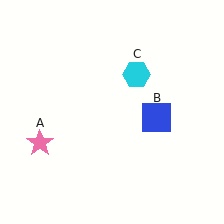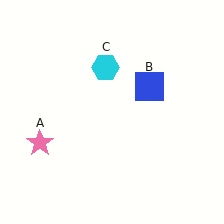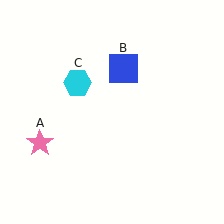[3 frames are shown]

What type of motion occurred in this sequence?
The blue square (object B), cyan hexagon (object C) rotated counterclockwise around the center of the scene.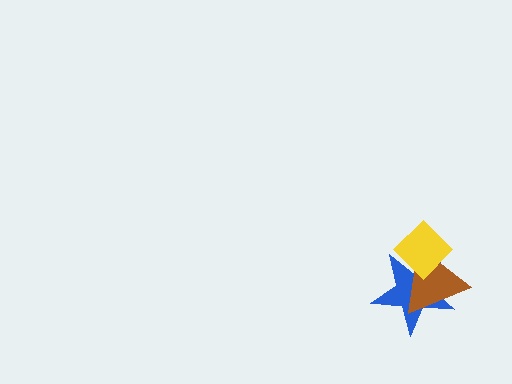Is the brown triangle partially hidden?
Yes, it is partially covered by another shape.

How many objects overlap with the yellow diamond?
2 objects overlap with the yellow diamond.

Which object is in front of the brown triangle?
The yellow diamond is in front of the brown triangle.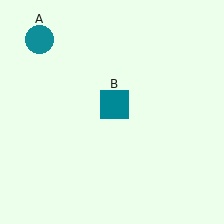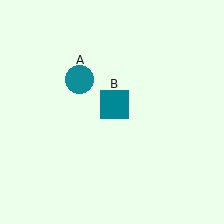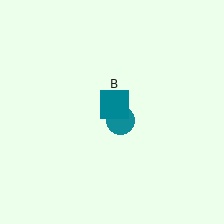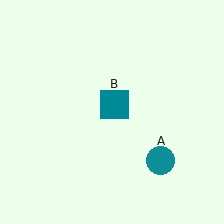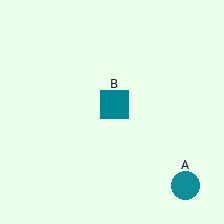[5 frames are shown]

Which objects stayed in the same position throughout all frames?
Teal square (object B) remained stationary.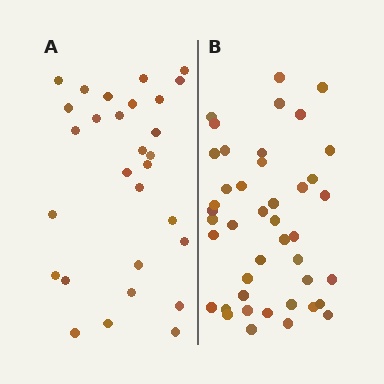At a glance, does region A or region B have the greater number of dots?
Region B (the right region) has more dots.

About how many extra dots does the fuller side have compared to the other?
Region B has approximately 15 more dots than region A.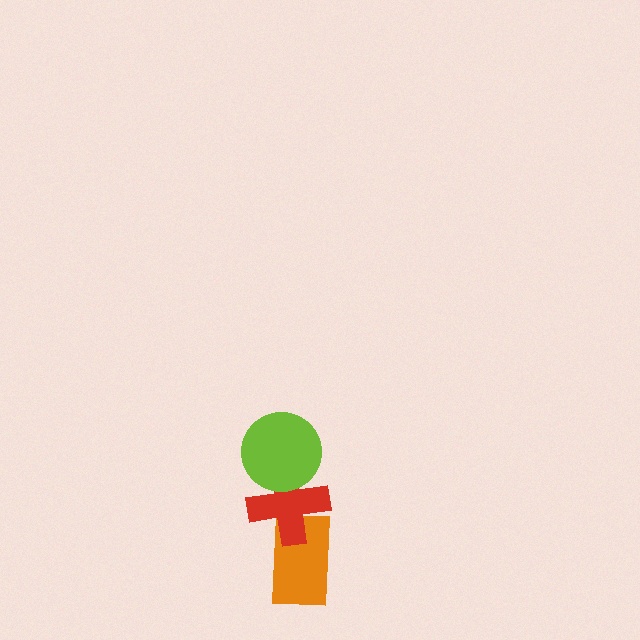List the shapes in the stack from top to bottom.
From top to bottom: the lime circle, the red cross, the orange rectangle.